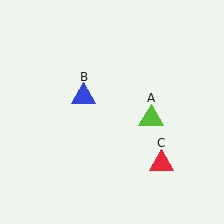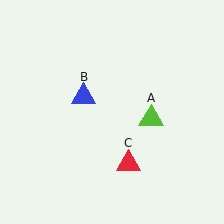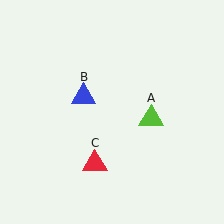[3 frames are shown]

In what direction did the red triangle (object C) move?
The red triangle (object C) moved left.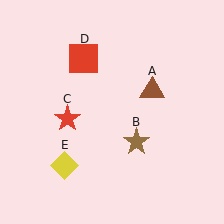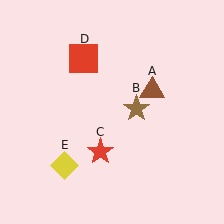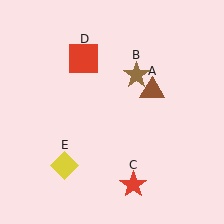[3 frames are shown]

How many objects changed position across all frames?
2 objects changed position: brown star (object B), red star (object C).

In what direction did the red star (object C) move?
The red star (object C) moved down and to the right.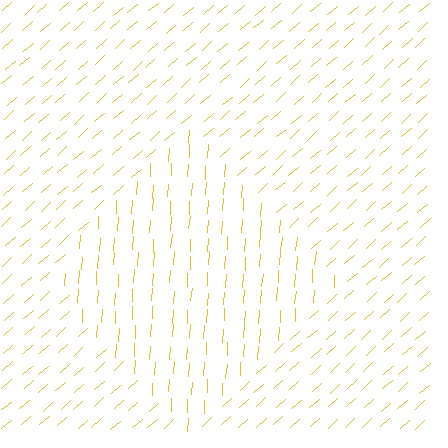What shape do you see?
I see a diamond.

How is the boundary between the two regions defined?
The boundary is defined purely by a change in line orientation (approximately 45 degrees difference). All lines are the same color and thickness.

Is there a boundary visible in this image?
Yes, there is a texture boundary formed by a change in line orientation.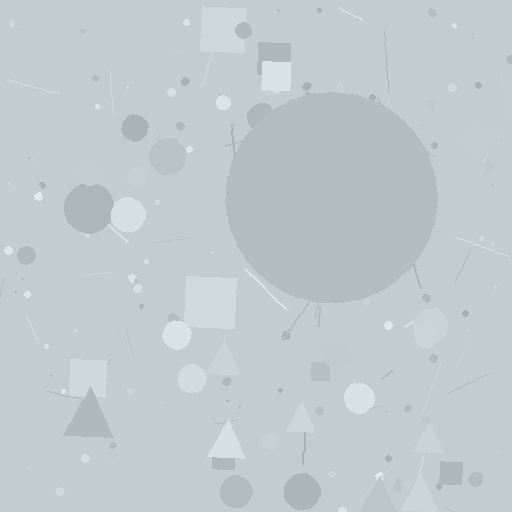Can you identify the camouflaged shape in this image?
The camouflaged shape is a circle.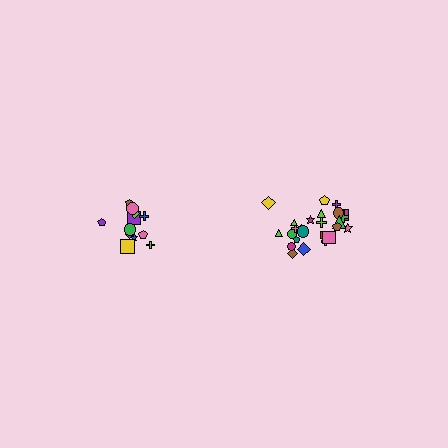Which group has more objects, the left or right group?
The right group.